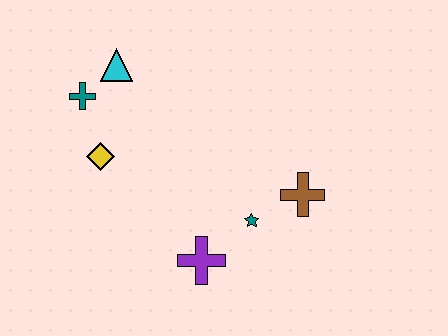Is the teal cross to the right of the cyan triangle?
No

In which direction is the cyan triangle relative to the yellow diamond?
The cyan triangle is above the yellow diamond.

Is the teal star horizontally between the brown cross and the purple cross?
Yes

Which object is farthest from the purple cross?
The cyan triangle is farthest from the purple cross.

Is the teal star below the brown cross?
Yes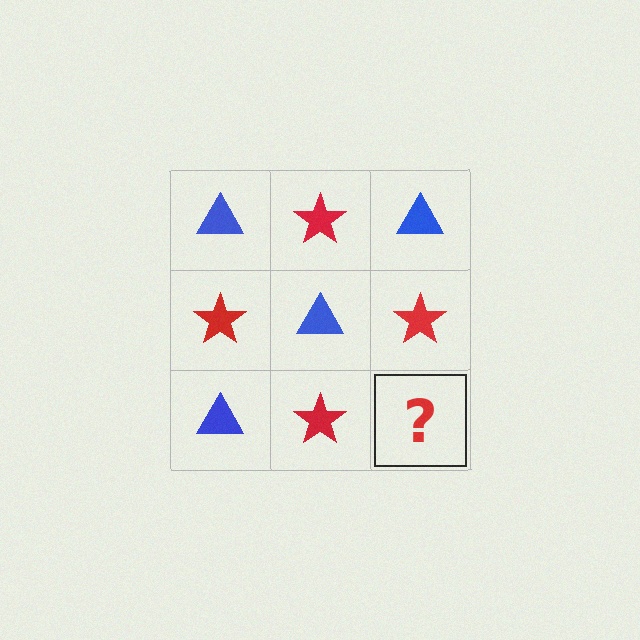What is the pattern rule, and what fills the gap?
The rule is that it alternates blue triangle and red star in a checkerboard pattern. The gap should be filled with a blue triangle.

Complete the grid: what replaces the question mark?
The question mark should be replaced with a blue triangle.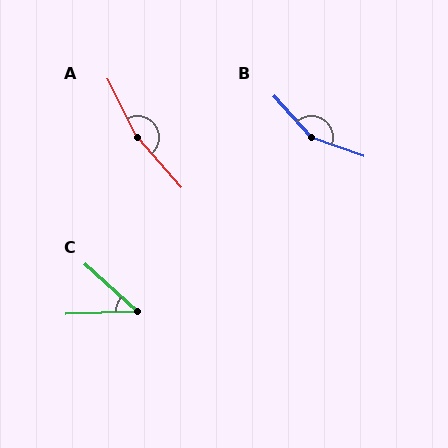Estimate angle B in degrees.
Approximately 152 degrees.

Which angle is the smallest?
C, at approximately 44 degrees.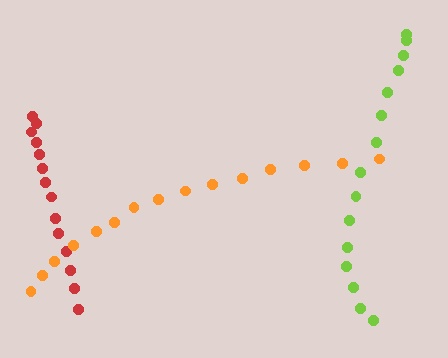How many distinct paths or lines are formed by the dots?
There are 3 distinct paths.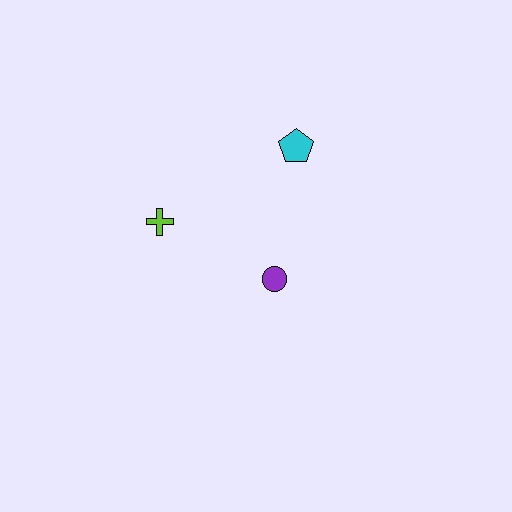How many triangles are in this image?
There are no triangles.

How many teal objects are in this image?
There are no teal objects.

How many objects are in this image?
There are 3 objects.